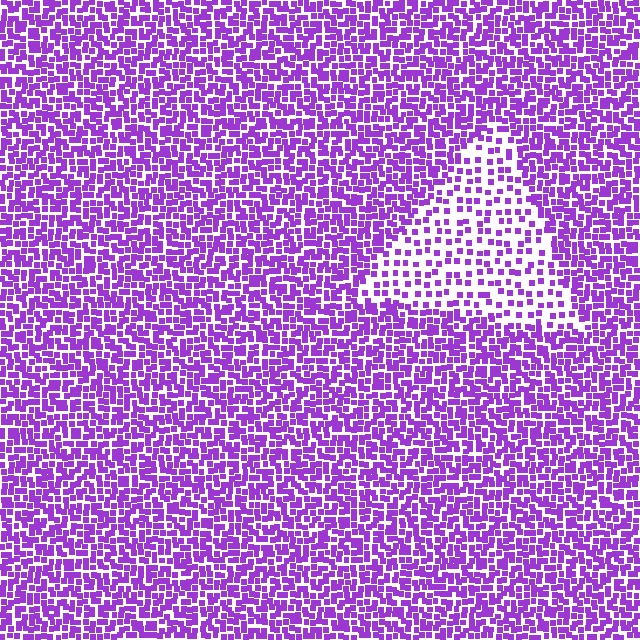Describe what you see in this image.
The image contains small purple elements arranged at two different densities. A triangle-shaped region is visible where the elements are less densely packed than the surrounding area.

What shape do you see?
I see a triangle.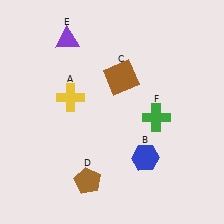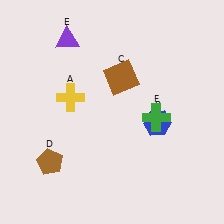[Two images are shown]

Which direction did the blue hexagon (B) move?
The blue hexagon (B) moved up.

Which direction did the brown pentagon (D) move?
The brown pentagon (D) moved left.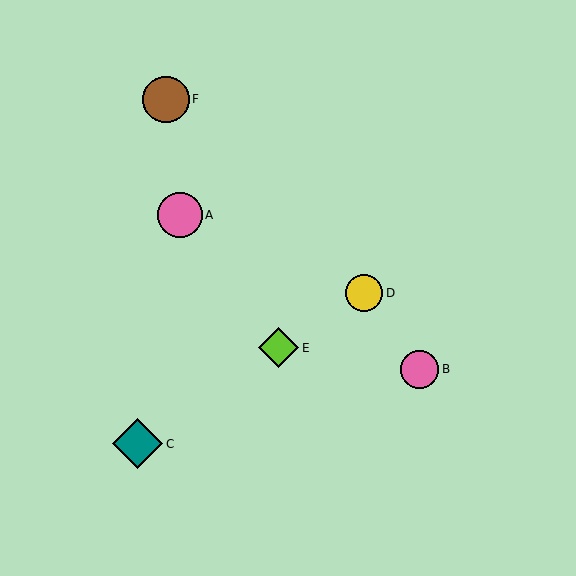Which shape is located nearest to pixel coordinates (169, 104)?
The brown circle (labeled F) at (166, 99) is nearest to that location.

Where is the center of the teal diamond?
The center of the teal diamond is at (138, 444).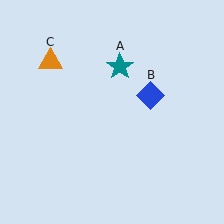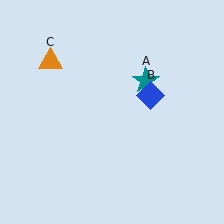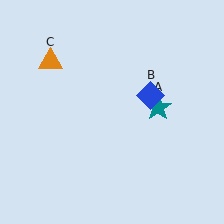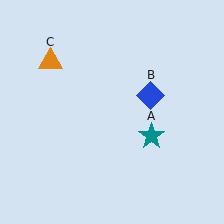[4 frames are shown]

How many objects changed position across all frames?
1 object changed position: teal star (object A).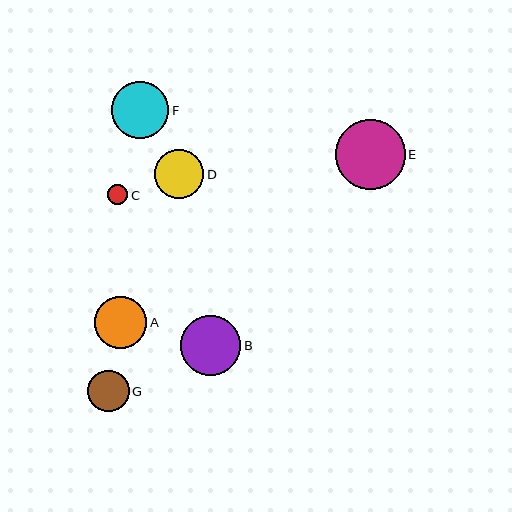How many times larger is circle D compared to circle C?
Circle D is approximately 2.4 times the size of circle C.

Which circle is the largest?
Circle E is the largest with a size of approximately 70 pixels.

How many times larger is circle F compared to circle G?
Circle F is approximately 1.4 times the size of circle G.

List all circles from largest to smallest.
From largest to smallest: E, B, F, A, D, G, C.